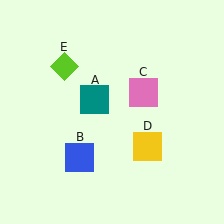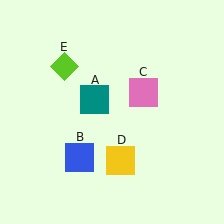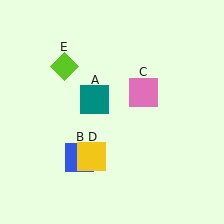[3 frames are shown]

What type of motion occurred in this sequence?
The yellow square (object D) rotated clockwise around the center of the scene.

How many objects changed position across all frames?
1 object changed position: yellow square (object D).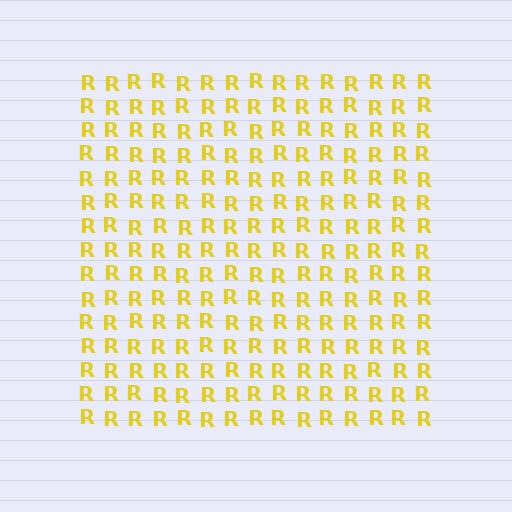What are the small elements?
The small elements are letter R's.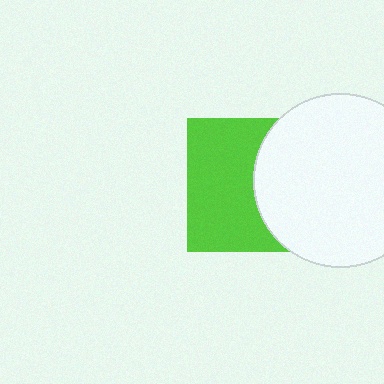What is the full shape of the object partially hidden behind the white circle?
The partially hidden object is a lime square.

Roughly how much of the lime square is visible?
About half of it is visible (roughly 57%).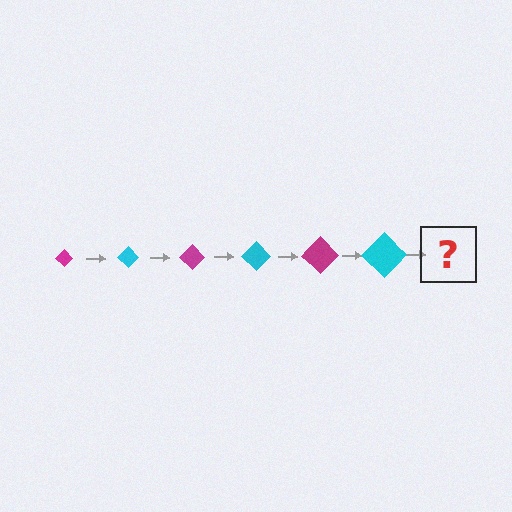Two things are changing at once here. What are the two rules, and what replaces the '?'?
The two rules are that the diamond grows larger each step and the color cycles through magenta and cyan. The '?' should be a magenta diamond, larger than the previous one.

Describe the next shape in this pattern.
It should be a magenta diamond, larger than the previous one.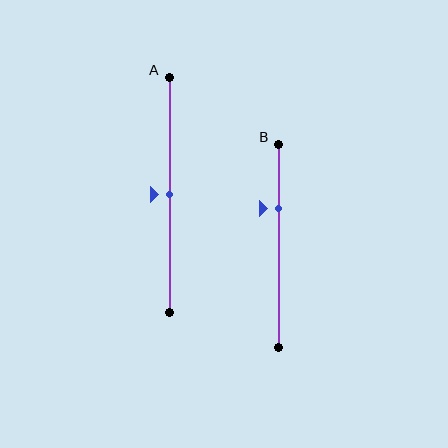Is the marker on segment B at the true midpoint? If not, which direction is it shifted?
No, the marker on segment B is shifted upward by about 18% of the segment length.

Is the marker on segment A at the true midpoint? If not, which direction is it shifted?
Yes, the marker on segment A is at the true midpoint.